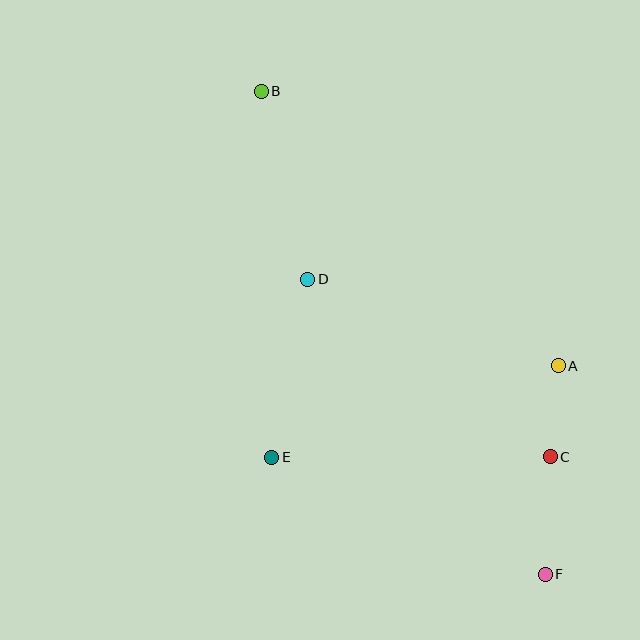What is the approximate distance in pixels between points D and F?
The distance between D and F is approximately 378 pixels.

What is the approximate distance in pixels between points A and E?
The distance between A and E is approximately 300 pixels.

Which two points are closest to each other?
Points A and C are closest to each other.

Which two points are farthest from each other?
Points B and F are farthest from each other.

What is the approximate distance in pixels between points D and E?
The distance between D and E is approximately 181 pixels.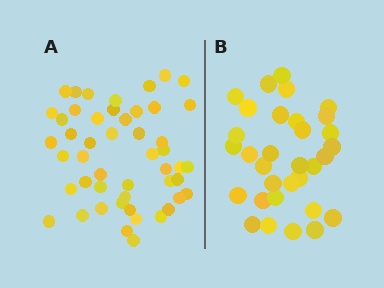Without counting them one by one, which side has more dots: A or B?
Region A (the left region) has more dots.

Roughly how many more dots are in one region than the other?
Region A has approximately 15 more dots than region B.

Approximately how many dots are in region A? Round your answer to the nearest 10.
About 50 dots. (The exact count is 49, which rounds to 50.)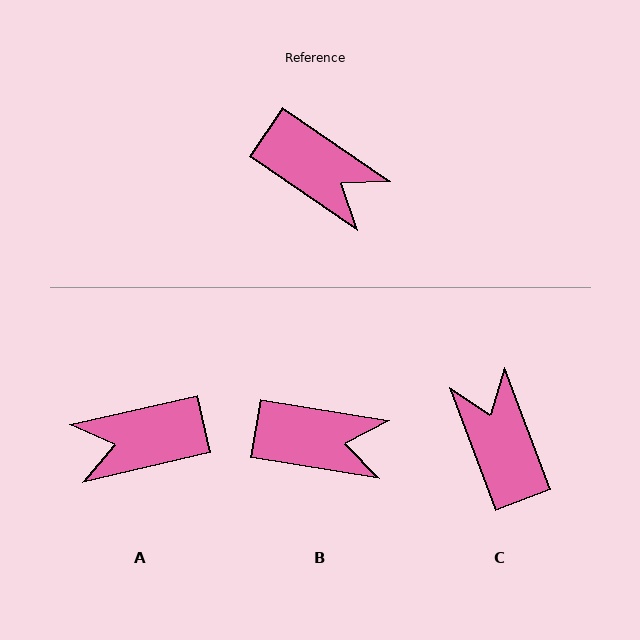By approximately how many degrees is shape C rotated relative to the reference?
Approximately 145 degrees counter-clockwise.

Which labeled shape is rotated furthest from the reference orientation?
C, about 145 degrees away.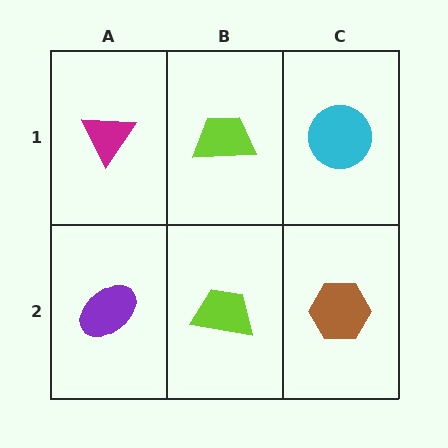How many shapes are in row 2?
3 shapes.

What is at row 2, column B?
A lime trapezoid.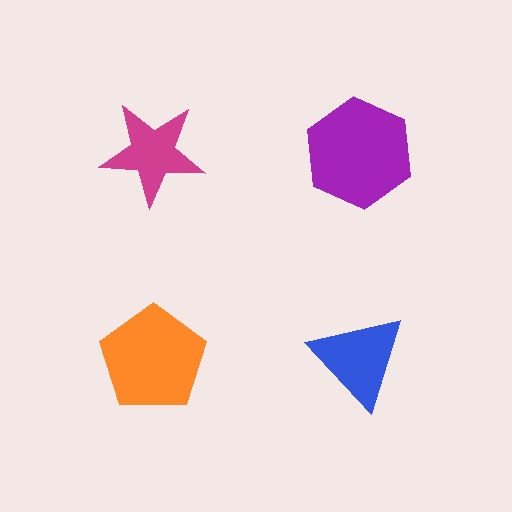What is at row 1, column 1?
A magenta star.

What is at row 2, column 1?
An orange pentagon.